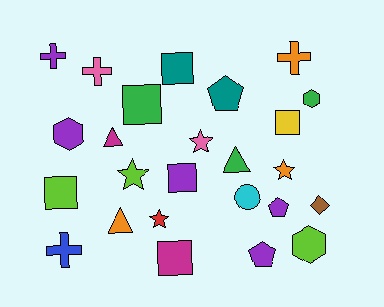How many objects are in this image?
There are 25 objects.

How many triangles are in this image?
There are 3 triangles.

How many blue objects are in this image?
There is 1 blue object.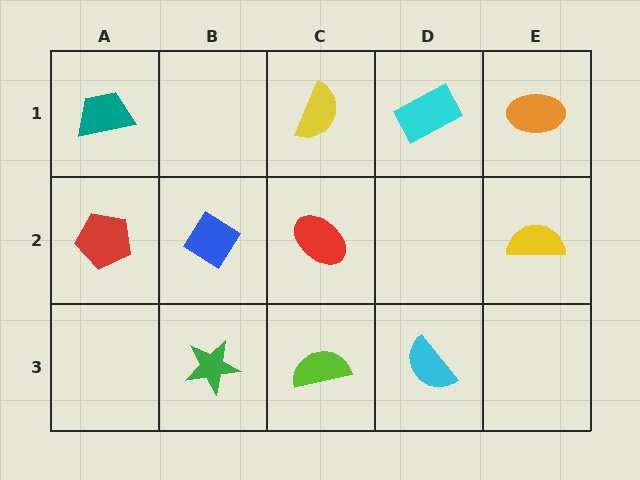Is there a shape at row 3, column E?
No, that cell is empty.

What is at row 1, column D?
A cyan rectangle.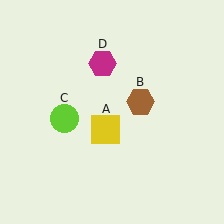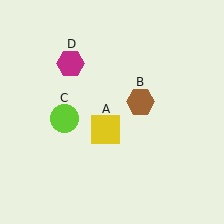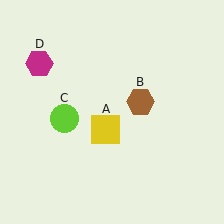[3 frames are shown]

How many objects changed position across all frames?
1 object changed position: magenta hexagon (object D).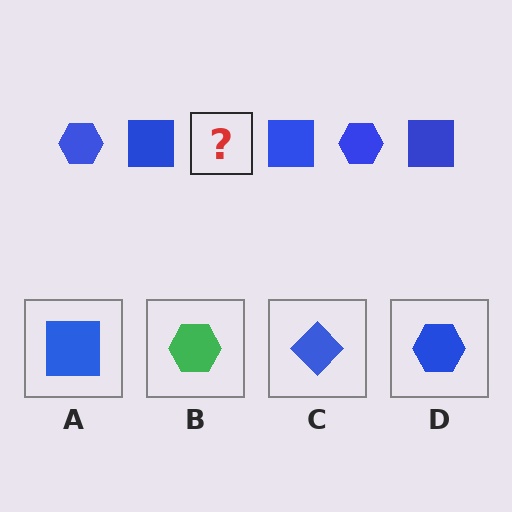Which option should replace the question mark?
Option D.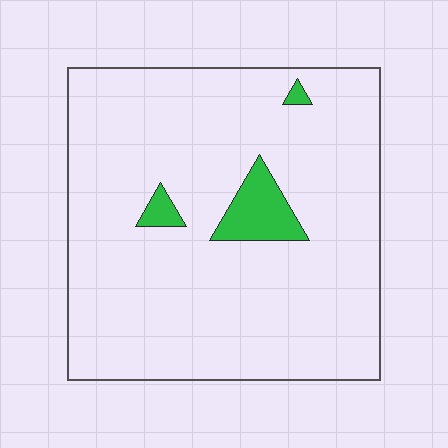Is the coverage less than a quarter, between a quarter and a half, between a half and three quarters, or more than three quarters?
Less than a quarter.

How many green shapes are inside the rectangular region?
3.